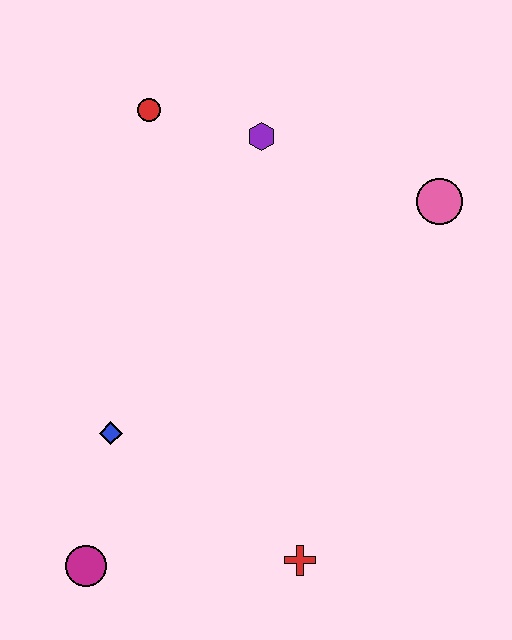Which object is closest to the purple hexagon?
The red circle is closest to the purple hexagon.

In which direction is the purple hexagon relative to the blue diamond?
The purple hexagon is above the blue diamond.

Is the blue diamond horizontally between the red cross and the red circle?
No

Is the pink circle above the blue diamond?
Yes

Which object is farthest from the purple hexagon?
The magenta circle is farthest from the purple hexagon.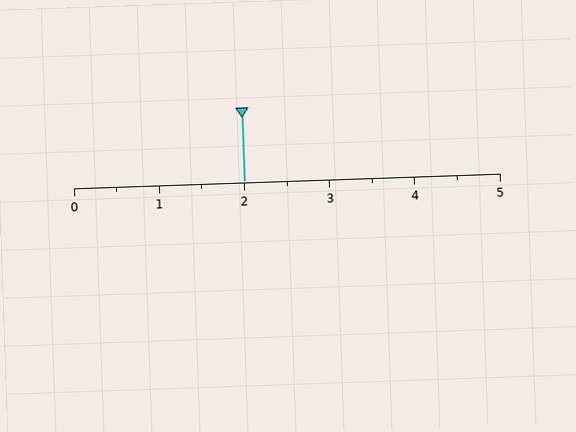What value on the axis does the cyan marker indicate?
The marker indicates approximately 2.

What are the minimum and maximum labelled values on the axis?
The axis runs from 0 to 5.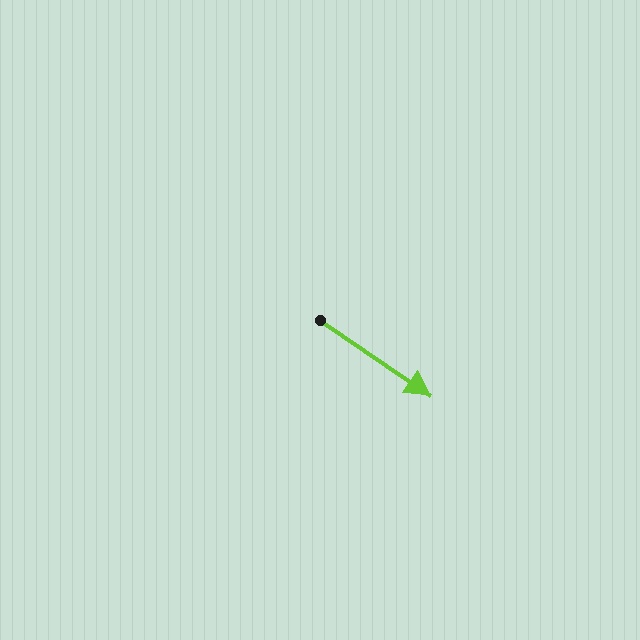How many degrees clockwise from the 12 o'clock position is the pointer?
Approximately 124 degrees.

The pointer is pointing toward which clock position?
Roughly 4 o'clock.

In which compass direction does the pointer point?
Southeast.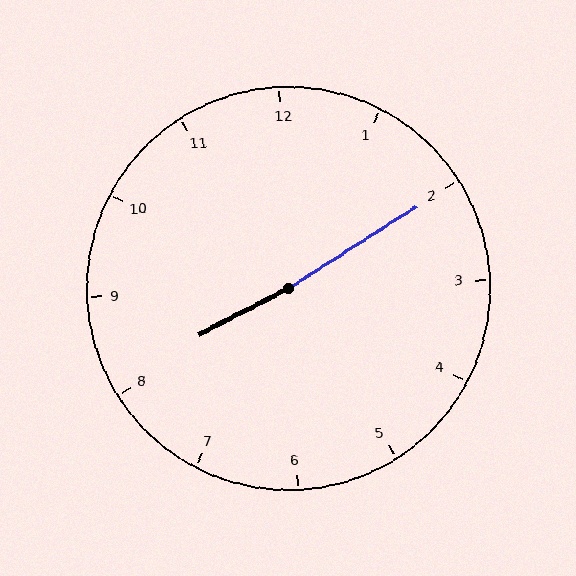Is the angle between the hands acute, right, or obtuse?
It is obtuse.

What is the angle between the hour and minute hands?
Approximately 175 degrees.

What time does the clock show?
8:10.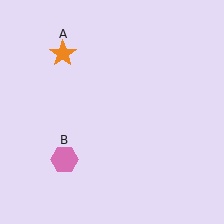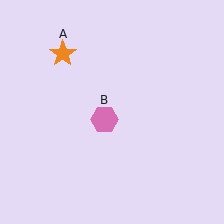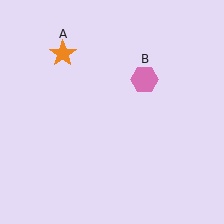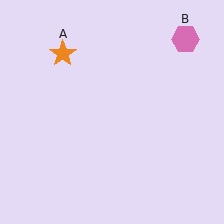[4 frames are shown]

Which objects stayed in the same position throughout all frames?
Orange star (object A) remained stationary.